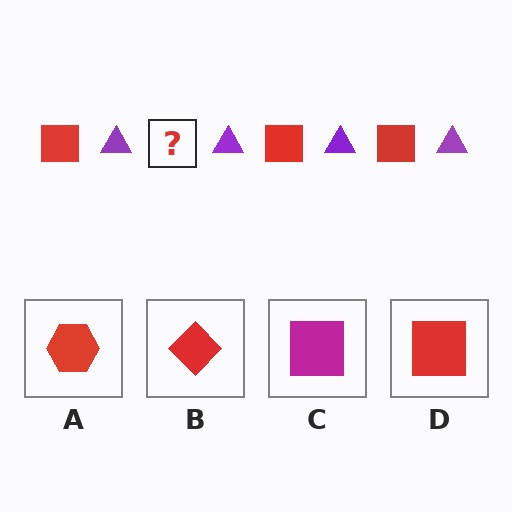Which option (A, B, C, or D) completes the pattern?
D.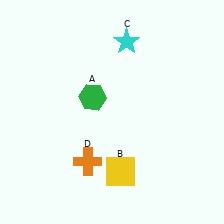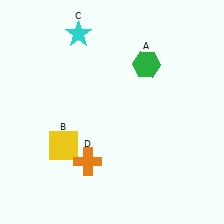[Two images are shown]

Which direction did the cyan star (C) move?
The cyan star (C) moved left.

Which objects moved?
The objects that moved are: the green hexagon (A), the yellow square (B), the cyan star (C).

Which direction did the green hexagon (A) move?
The green hexagon (A) moved right.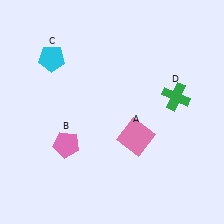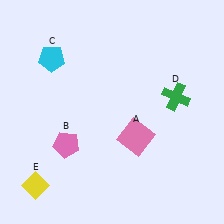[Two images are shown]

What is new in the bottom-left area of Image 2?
A yellow diamond (E) was added in the bottom-left area of Image 2.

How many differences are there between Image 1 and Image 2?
There is 1 difference between the two images.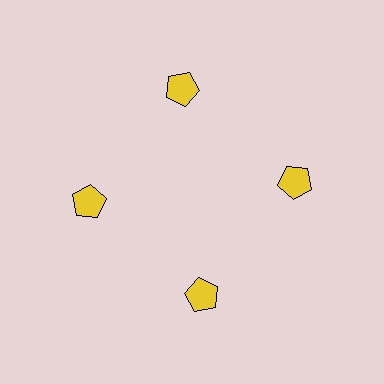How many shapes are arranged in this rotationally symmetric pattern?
There are 4 shapes, arranged in 4 groups of 1.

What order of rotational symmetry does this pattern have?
This pattern has 4-fold rotational symmetry.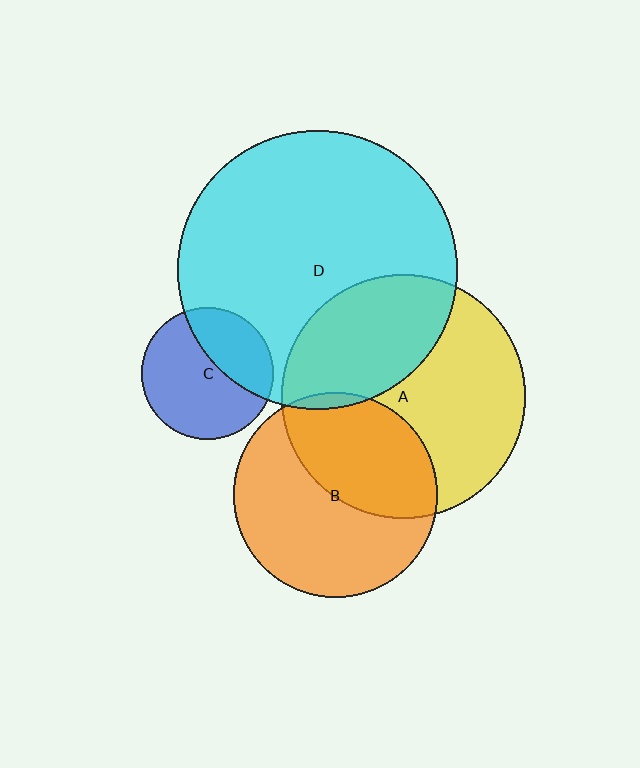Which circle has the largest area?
Circle D (cyan).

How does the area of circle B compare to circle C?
Approximately 2.4 times.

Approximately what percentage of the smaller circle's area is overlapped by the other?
Approximately 35%.